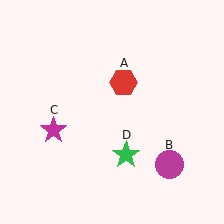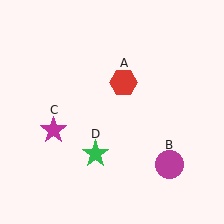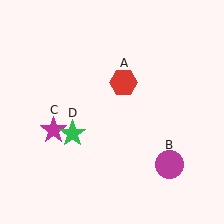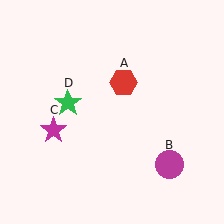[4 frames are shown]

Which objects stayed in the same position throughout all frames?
Red hexagon (object A) and magenta circle (object B) and magenta star (object C) remained stationary.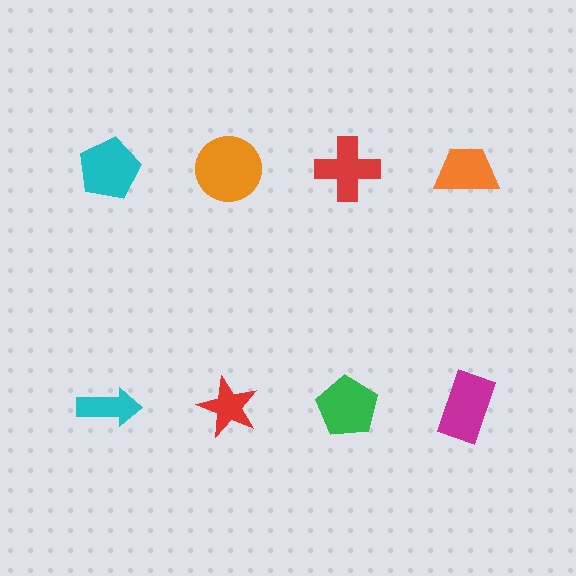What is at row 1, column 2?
An orange circle.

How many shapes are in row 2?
4 shapes.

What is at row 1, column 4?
An orange trapezoid.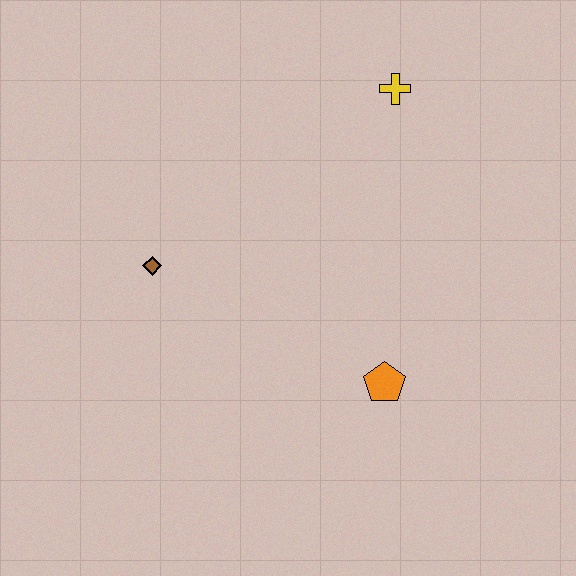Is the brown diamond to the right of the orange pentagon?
No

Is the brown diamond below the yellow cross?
Yes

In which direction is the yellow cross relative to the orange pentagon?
The yellow cross is above the orange pentagon.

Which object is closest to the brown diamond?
The orange pentagon is closest to the brown diamond.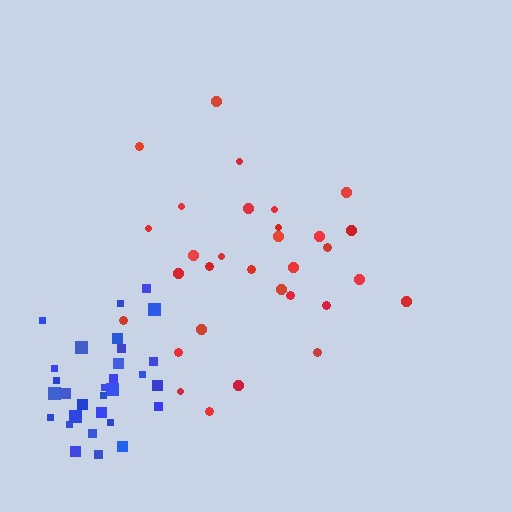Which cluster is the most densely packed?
Blue.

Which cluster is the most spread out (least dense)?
Red.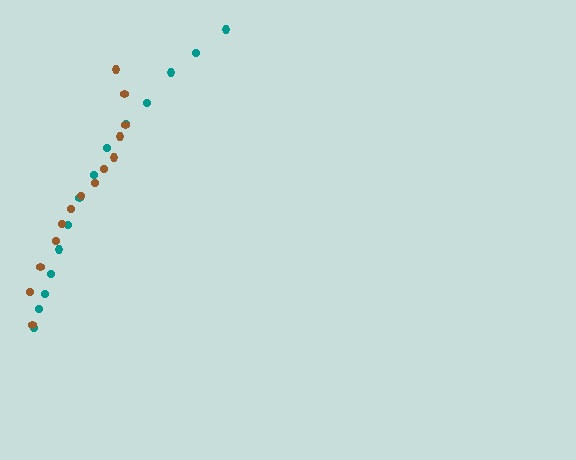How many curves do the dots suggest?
There are 2 distinct paths.